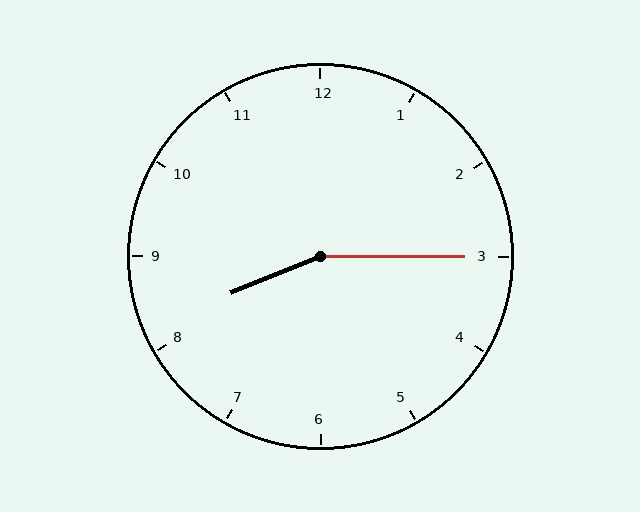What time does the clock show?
8:15.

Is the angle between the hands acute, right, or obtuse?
It is obtuse.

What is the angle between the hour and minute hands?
Approximately 158 degrees.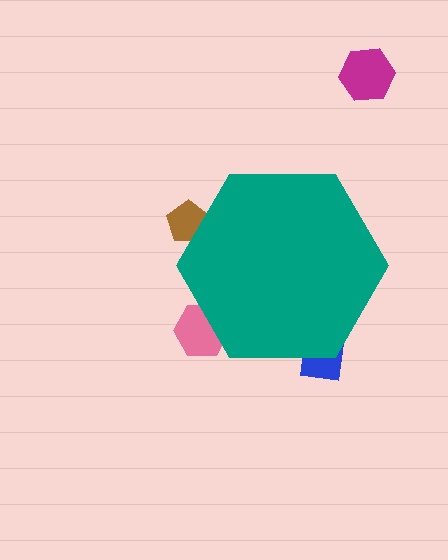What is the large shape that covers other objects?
A teal hexagon.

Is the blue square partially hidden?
Yes, the blue square is partially hidden behind the teal hexagon.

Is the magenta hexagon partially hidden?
No, the magenta hexagon is fully visible.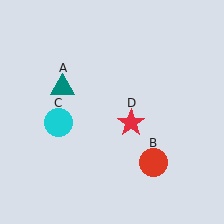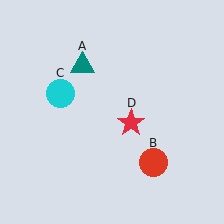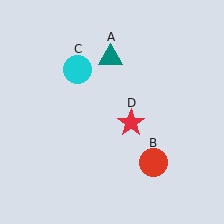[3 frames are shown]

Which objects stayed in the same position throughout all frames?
Red circle (object B) and red star (object D) remained stationary.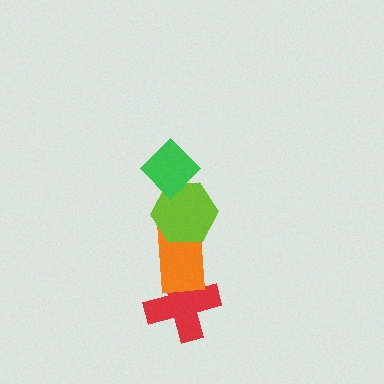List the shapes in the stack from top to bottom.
From top to bottom: the green diamond, the lime hexagon, the orange rectangle, the red cross.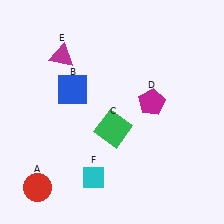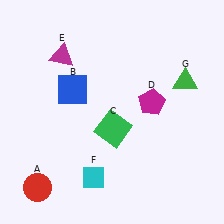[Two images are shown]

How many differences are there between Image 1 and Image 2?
There is 1 difference between the two images.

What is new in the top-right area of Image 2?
A green triangle (G) was added in the top-right area of Image 2.